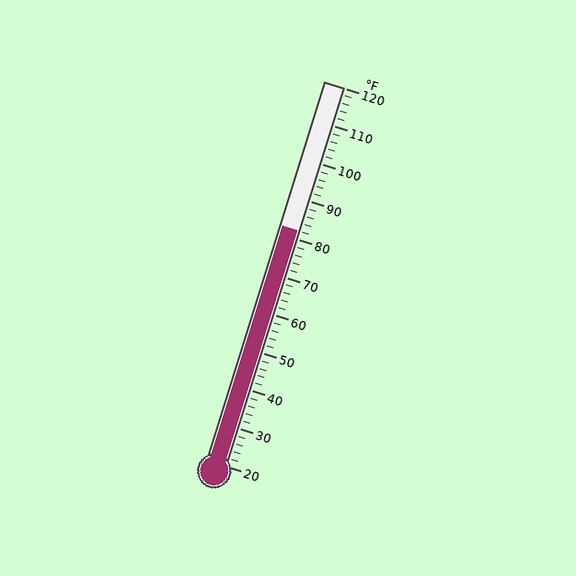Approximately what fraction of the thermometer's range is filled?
The thermometer is filled to approximately 60% of its range.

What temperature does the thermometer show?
The thermometer shows approximately 82°F.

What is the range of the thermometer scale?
The thermometer scale ranges from 20°F to 120°F.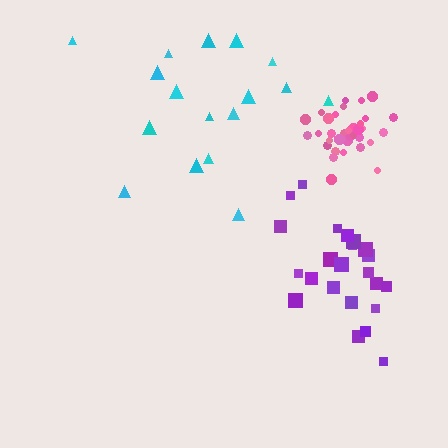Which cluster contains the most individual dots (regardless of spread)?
Pink (34).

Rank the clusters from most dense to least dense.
pink, purple, cyan.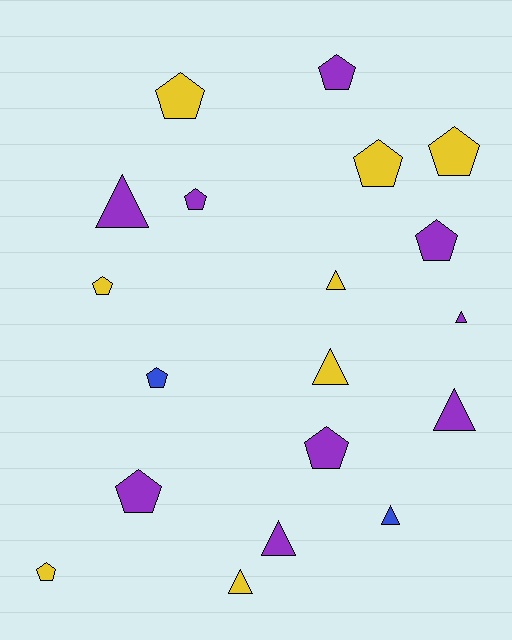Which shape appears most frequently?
Pentagon, with 11 objects.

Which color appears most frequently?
Purple, with 9 objects.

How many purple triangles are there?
There are 4 purple triangles.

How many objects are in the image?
There are 19 objects.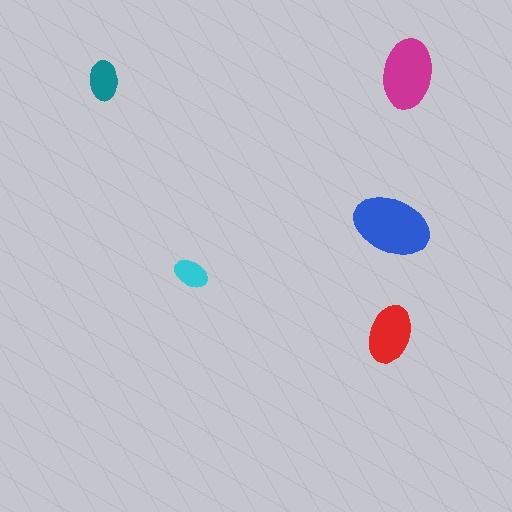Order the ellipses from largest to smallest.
the blue one, the magenta one, the red one, the teal one, the cyan one.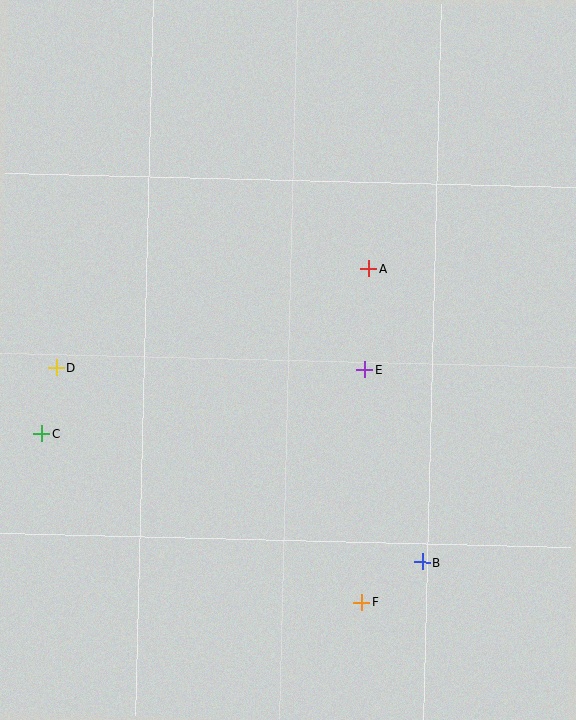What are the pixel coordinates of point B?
Point B is at (422, 562).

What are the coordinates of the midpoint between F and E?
The midpoint between F and E is at (363, 486).